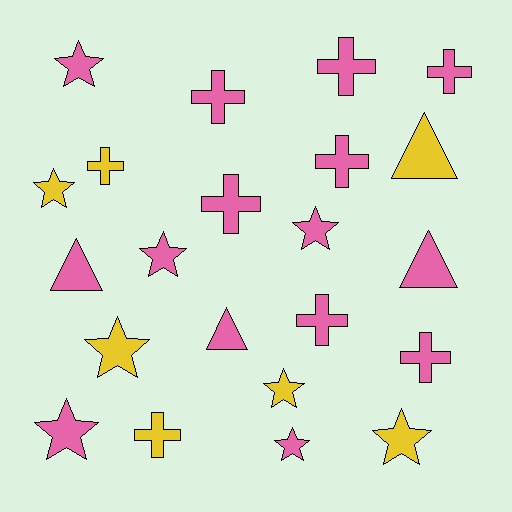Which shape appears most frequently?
Star, with 9 objects.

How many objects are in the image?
There are 22 objects.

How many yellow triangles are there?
There is 1 yellow triangle.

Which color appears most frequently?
Pink, with 15 objects.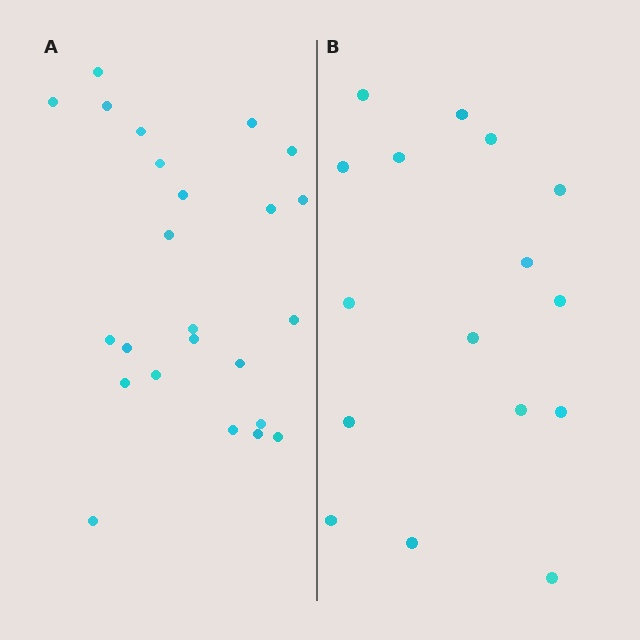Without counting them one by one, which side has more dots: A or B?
Region A (the left region) has more dots.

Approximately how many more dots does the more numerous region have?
Region A has roughly 8 or so more dots than region B.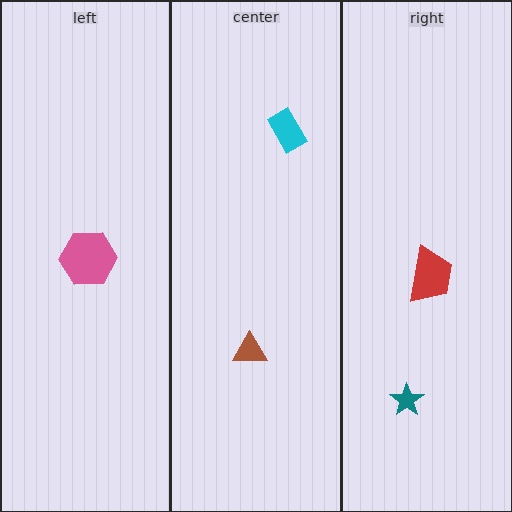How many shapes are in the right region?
2.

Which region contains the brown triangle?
The center region.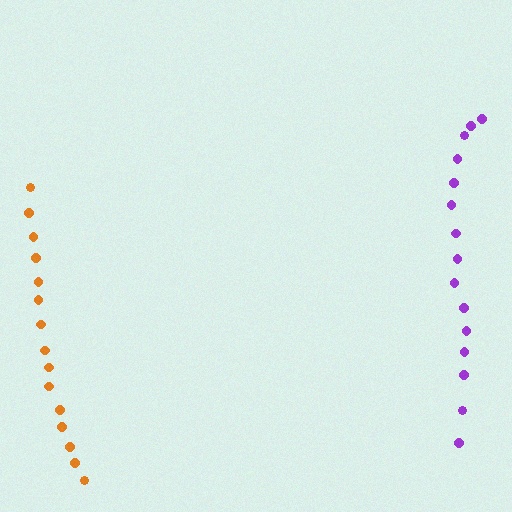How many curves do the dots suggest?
There are 2 distinct paths.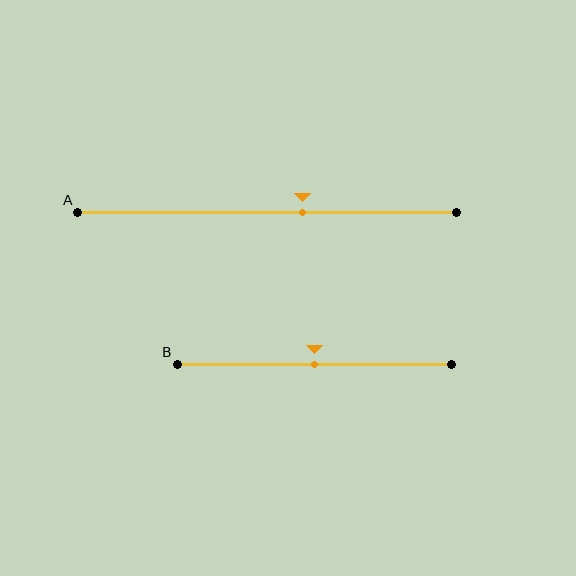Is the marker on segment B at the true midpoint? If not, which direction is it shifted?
Yes, the marker on segment B is at the true midpoint.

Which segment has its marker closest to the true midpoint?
Segment B has its marker closest to the true midpoint.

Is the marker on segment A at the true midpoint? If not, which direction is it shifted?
No, the marker on segment A is shifted to the right by about 9% of the segment length.